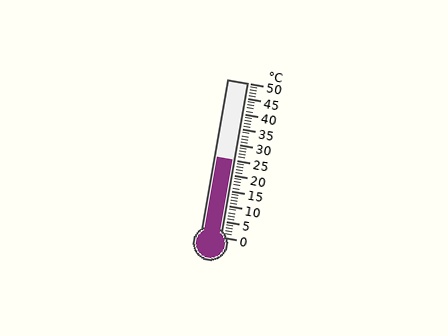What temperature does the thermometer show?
The thermometer shows approximately 25°C.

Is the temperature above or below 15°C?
The temperature is above 15°C.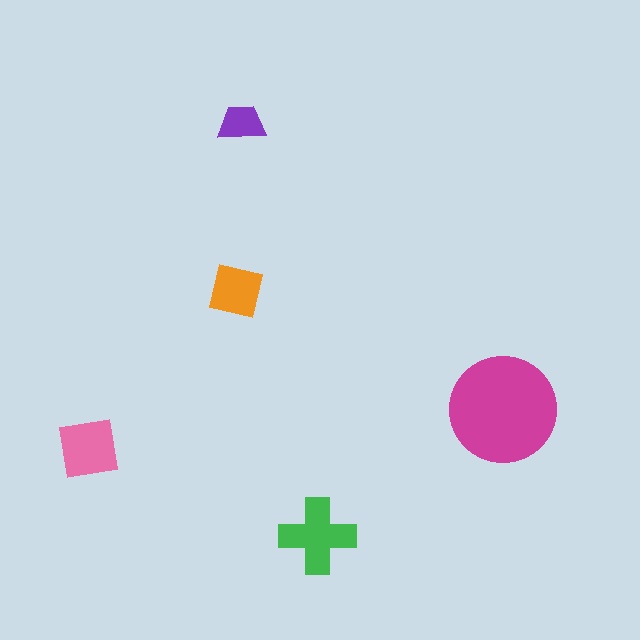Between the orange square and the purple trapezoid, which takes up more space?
The orange square.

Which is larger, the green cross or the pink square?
The green cross.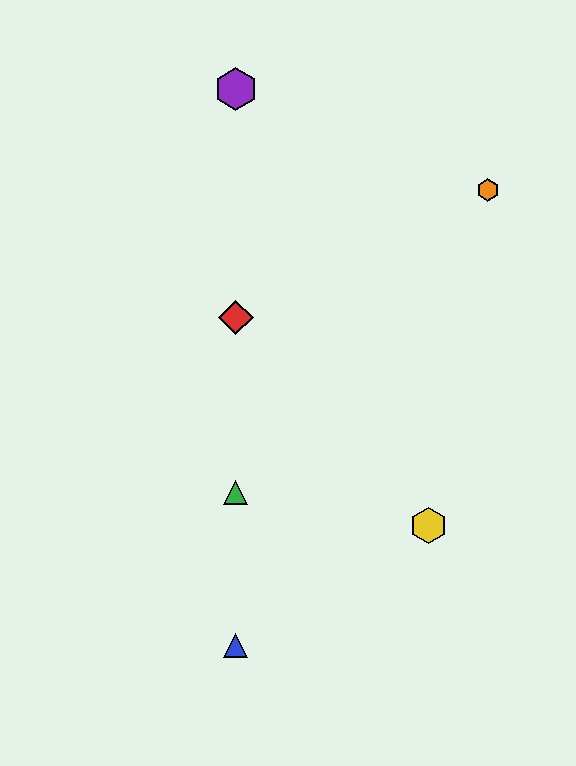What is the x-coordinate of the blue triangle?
The blue triangle is at x≈236.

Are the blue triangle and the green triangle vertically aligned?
Yes, both are at x≈236.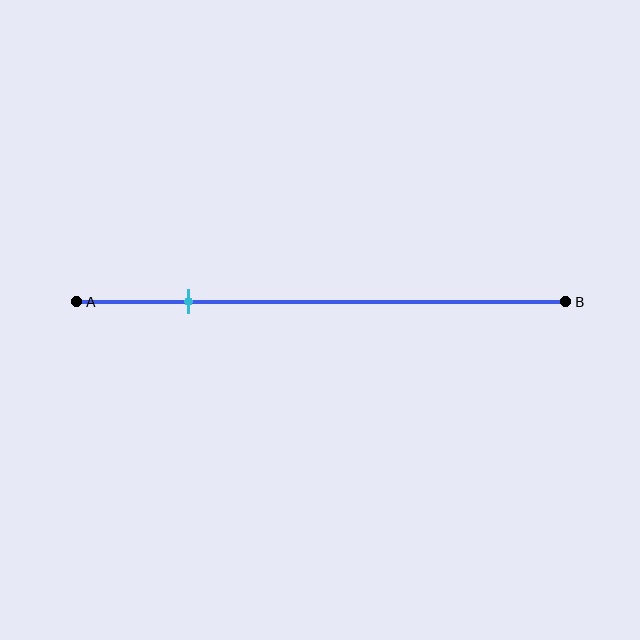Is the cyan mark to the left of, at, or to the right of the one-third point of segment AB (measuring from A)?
The cyan mark is to the left of the one-third point of segment AB.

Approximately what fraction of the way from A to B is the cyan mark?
The cyan mark is approximately 25% of the way from A to B.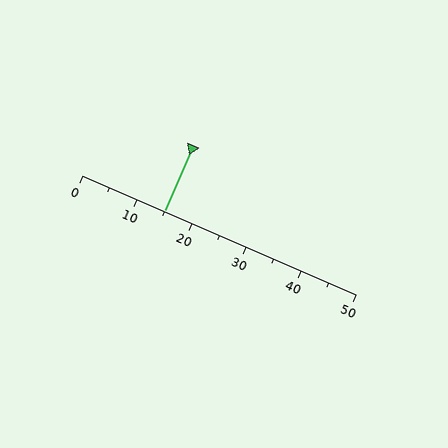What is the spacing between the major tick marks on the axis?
The major ticks are spaced 10 apart.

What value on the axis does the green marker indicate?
The marker indicates approximately 15.